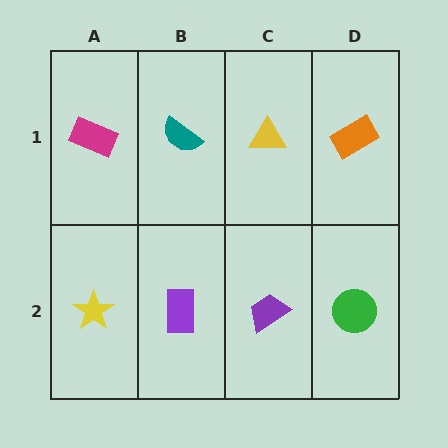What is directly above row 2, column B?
A teal semicircle.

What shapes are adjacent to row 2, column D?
An orange rectangle (row 1, column D), a purple trapezoid (row 2, column C).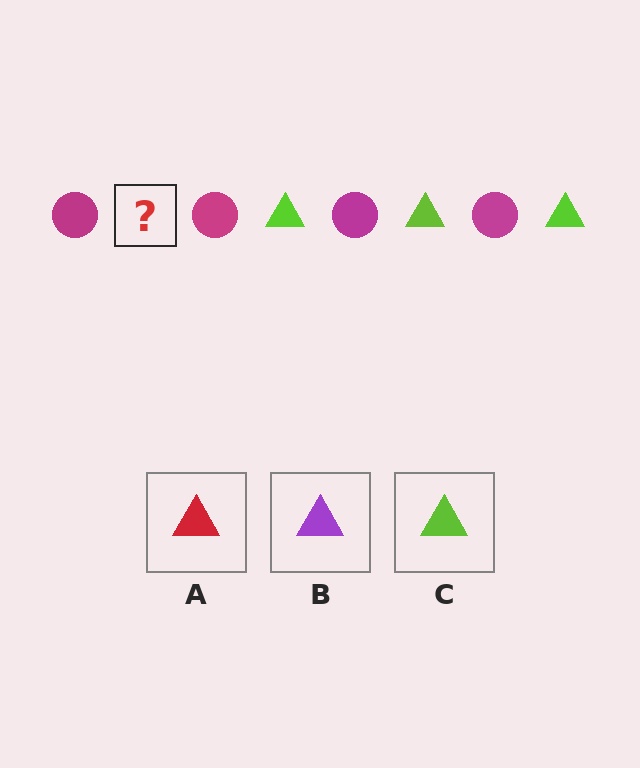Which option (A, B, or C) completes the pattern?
C.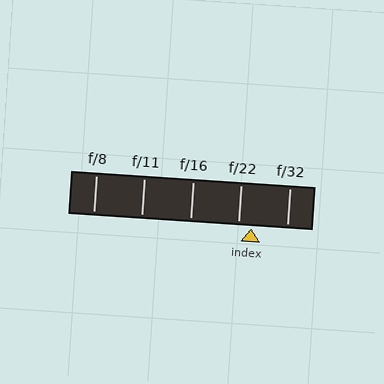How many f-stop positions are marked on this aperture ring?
There are 5 f-stop positions marked.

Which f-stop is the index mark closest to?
The index mark is closest to f/22.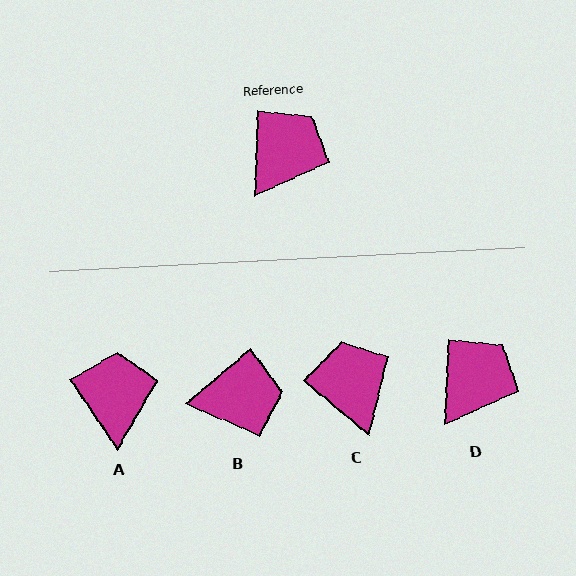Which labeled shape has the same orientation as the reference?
D.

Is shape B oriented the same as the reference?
No, it is off by about 48 degrees.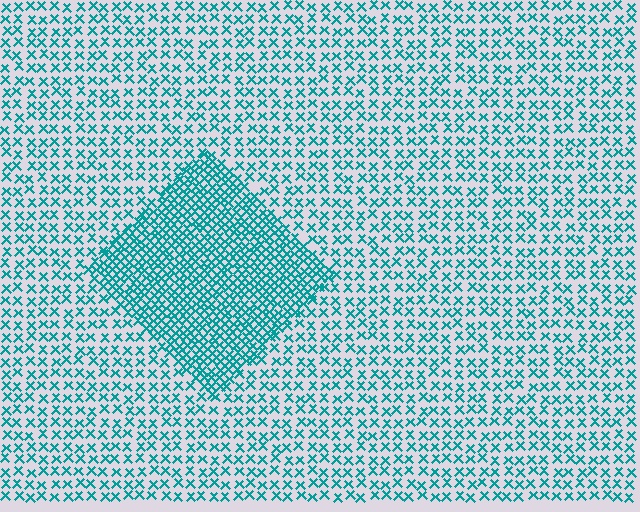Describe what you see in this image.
The image contains small teal elements arranged at two different densities. A diamond-shaped region is visible where the elements are more densely packed than the surrounding area.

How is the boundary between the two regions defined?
The boundary is defined by a change in element density (approximately 2.2x ratio). All elements are the same color, size, and shape.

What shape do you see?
I see a diamond.